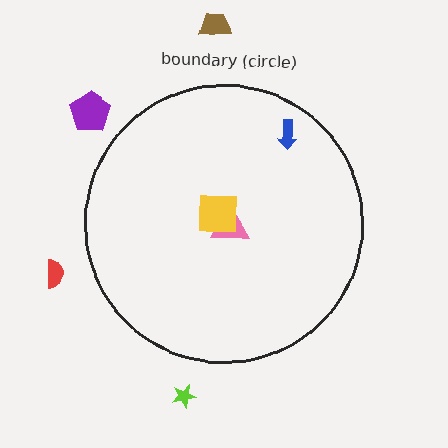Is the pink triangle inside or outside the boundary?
Inside.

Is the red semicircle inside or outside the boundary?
Outside.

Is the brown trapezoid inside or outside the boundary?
Outside.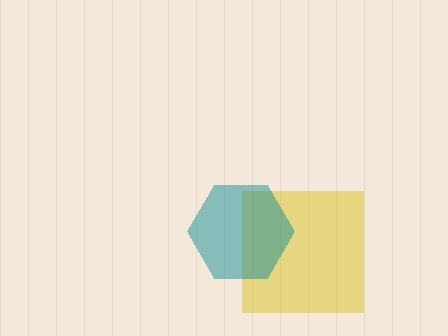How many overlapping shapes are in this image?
There are 2 overlapping shapes in the image.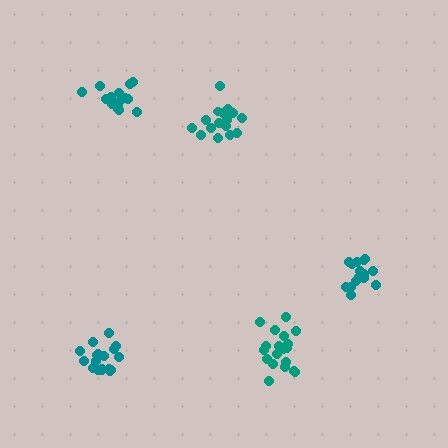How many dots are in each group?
Group 1: 19 dots, Group 2: 18 dots, Group 3: 15 dots, Group 4: 15 dots, Group 5: 17 dots (84 total).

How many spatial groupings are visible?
There are 5 spatial groupings.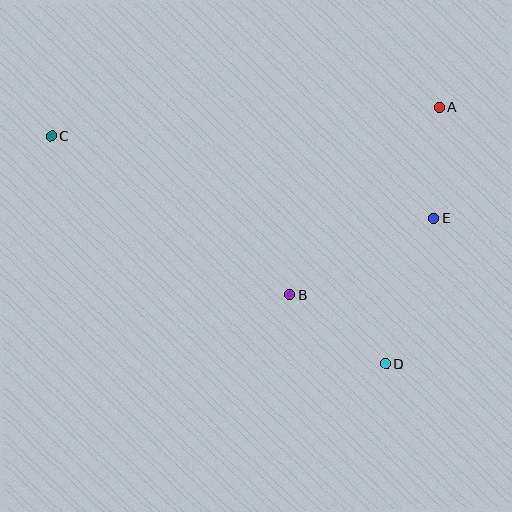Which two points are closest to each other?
Points A and E are closest to each other.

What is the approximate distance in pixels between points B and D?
The distance between B and D is approximately 118 pixels.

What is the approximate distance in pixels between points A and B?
The distance between A and B is approximately 240 pixels.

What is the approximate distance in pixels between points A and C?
The distance between A and C is approximately 388 pixels.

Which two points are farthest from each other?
Points C and D are farthest from each other.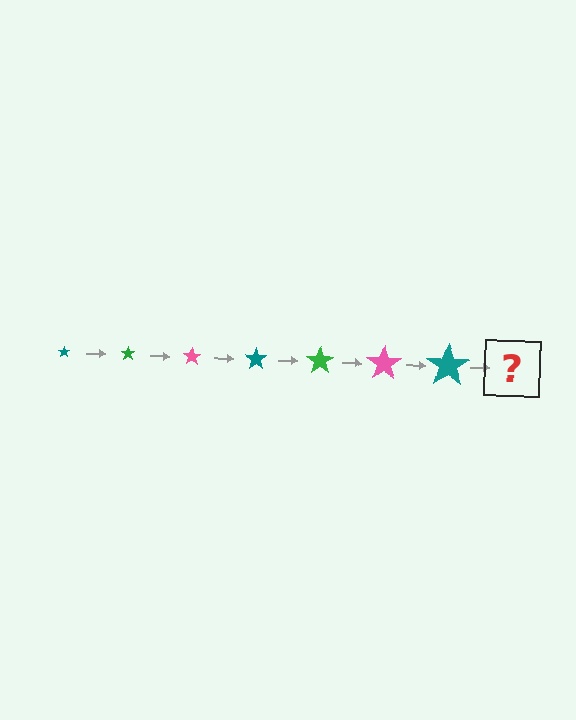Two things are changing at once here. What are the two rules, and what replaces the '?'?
The two rules are that the star grows larger each step and the color cycles through teal, green, and pink. The '?' should be a green star, larger than the previous one.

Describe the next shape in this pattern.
It should be a green star, larger than the previous one.